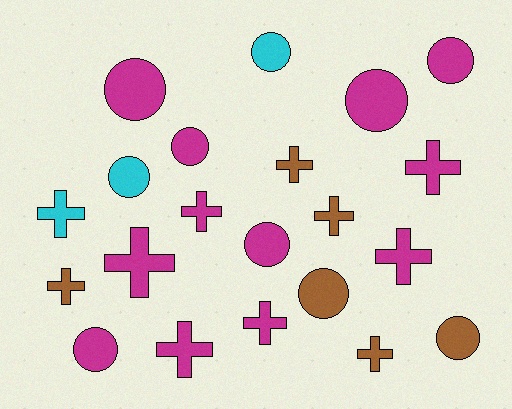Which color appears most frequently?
Magenta, with 12 objects.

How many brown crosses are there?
There are 4 brown crosses.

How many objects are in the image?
There are 21 objects.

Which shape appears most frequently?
Cross, with 11 objects.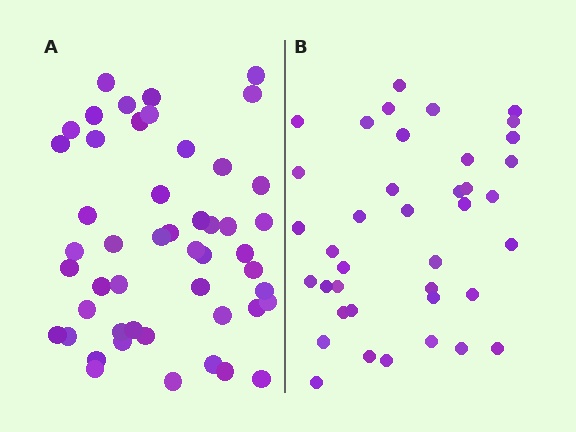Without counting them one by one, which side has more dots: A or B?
Region A (the left region) has more dots.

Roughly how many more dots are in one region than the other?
Region A has roughly 10 or so more dots than region B.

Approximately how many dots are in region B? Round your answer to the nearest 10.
About 40 dots. (The exact count is 39, which rounds to 40.)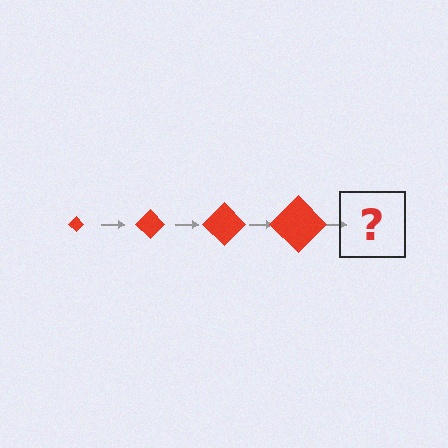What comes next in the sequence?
The next element should be a red diamond, larger than the previous one.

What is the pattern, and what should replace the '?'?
The pattern is that the diamond gets progressively larger each step. The '?' should be a red diamond, larger than the previous one.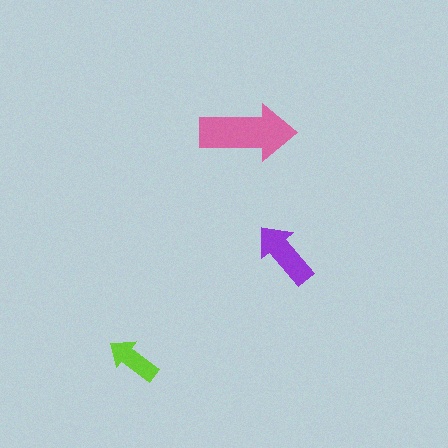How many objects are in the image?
There are 3 objects in the image.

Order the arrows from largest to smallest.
the pink one, the purple one, the lime one.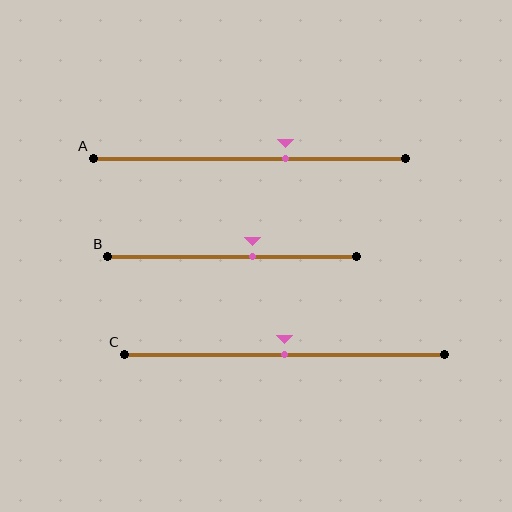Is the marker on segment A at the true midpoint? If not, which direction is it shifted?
No, the marker on segment A is shifted to the right by about 12% of the segment length.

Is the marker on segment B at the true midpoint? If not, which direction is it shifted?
No, the marker on segment B is shifted to the right by about 8% of the segment length.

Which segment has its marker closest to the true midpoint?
Segment C has its marker closest to the true midpoint.